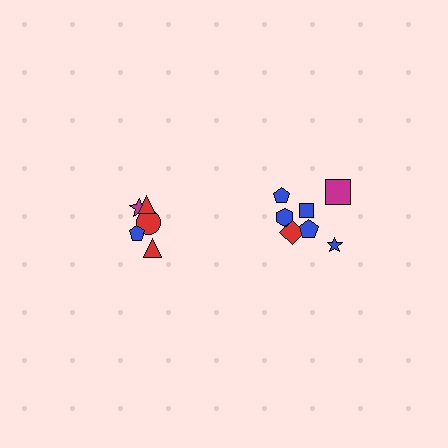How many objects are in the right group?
There are 7 objects.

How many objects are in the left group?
There are 5 objects.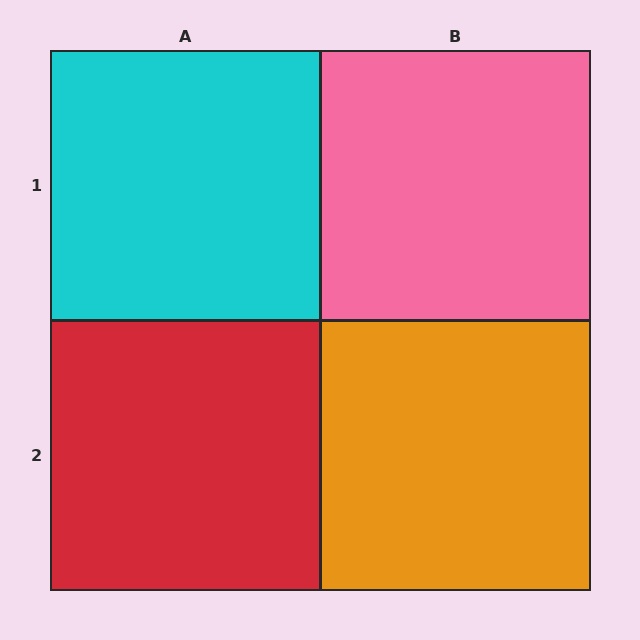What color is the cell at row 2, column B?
Orange.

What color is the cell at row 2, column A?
Red.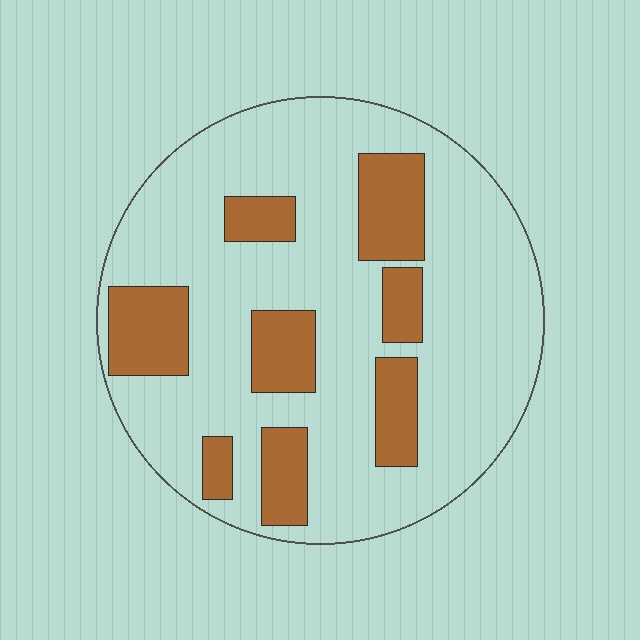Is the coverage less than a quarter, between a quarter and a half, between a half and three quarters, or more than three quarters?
Less than a quarter.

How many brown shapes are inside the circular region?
8.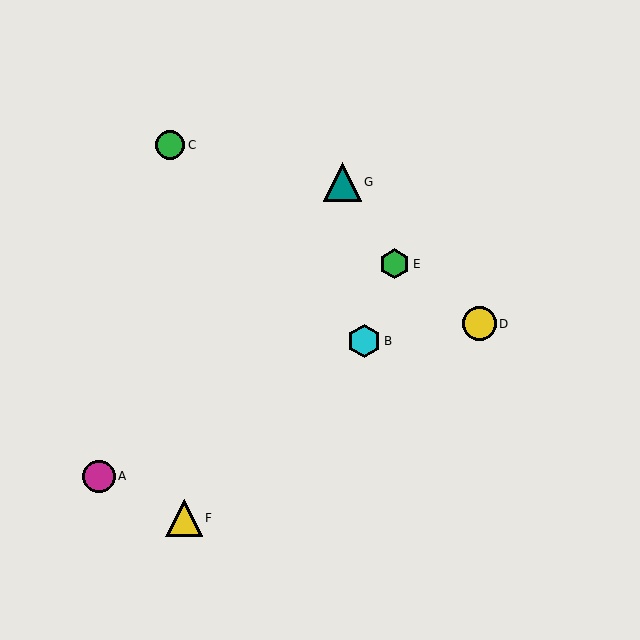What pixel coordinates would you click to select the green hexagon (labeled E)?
Click at (394, 264) to select the green hexagon E.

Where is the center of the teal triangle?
The center of the teal triangle is at (342, 182).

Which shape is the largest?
The teal triangle (labeled G) is the largest.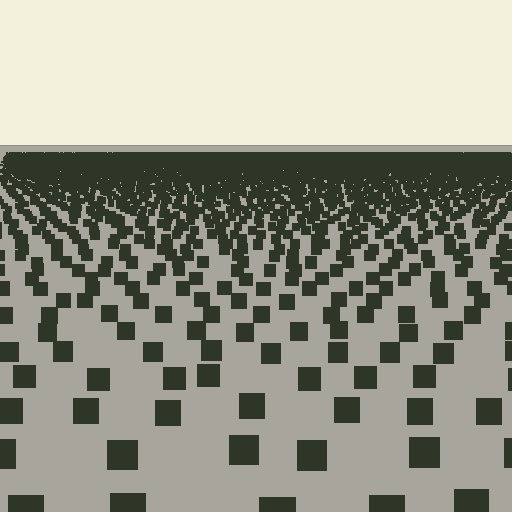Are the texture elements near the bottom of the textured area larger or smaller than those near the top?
Larger. Near the bottom, elements are closer to the viewer and appear at a bigger on-screen size.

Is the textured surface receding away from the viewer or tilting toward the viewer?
The surface is receding away from the viewer. Texture elements get smaller and denser toward the top.